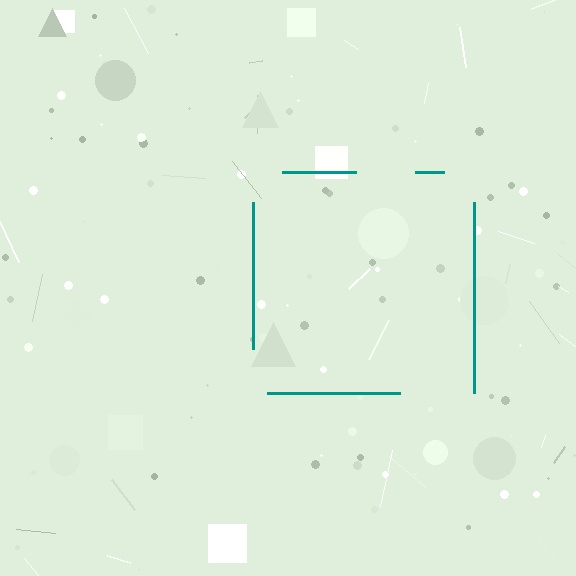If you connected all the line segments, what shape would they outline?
They would outline a square.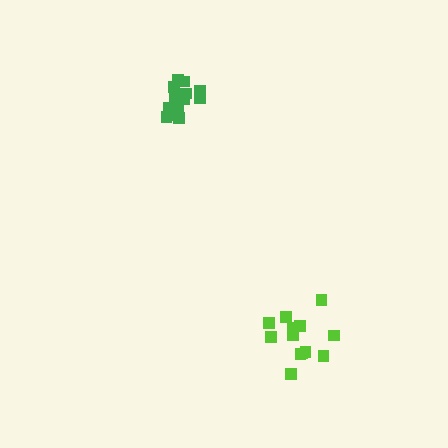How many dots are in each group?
Group 1: 13 dots, Group 2: 13 dots (26 total).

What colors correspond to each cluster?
The clusters are colored: green, lime.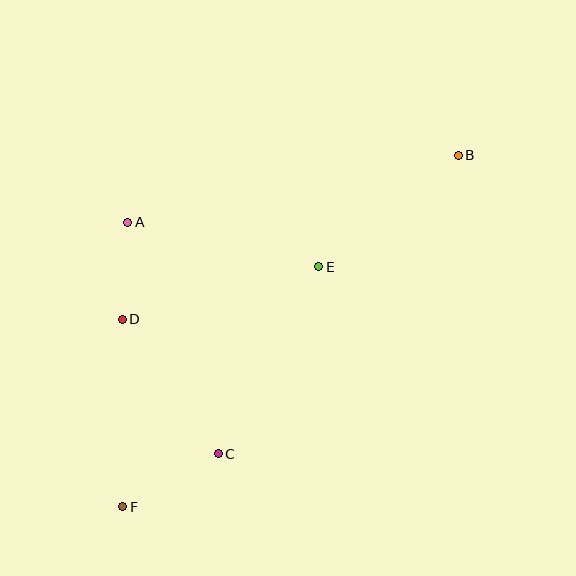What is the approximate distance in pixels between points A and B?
The distance between A and B is approximately 337 pixels.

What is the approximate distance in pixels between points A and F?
The distance between A and F is approximately 284 pixels.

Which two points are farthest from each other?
Points B and F are farthest from each other.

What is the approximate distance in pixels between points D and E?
The distance between D and E is approximately 203 pixels.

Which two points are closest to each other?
Points A and D are closest to each other.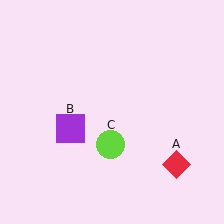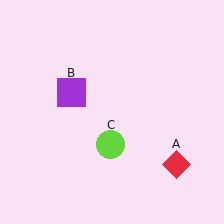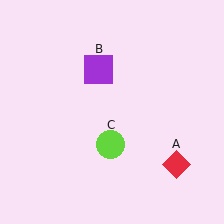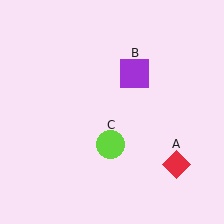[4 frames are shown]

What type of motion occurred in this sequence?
The purple square (object B) rotated clockwise around the center of the scene.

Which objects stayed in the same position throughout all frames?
Red diamond (object A) and lime circle (object C) remained stationary.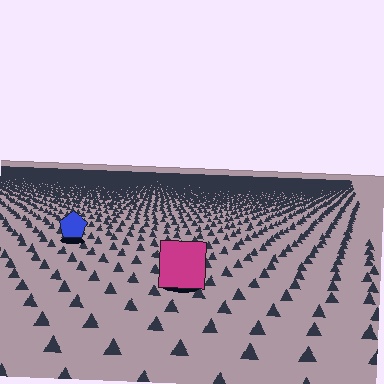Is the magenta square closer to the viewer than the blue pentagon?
Yes. The magenta square is closer — you can tell from the texture gradient: the ground texture is coarser near it.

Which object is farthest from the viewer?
The blue pentagon is farthest from the viewer. It appears smaller and the ground texture around it is denser.